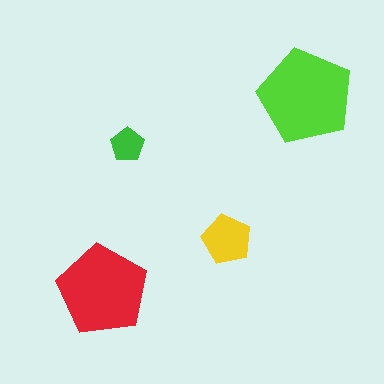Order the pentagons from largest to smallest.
the lime one, the red one, the yellow one, the green one.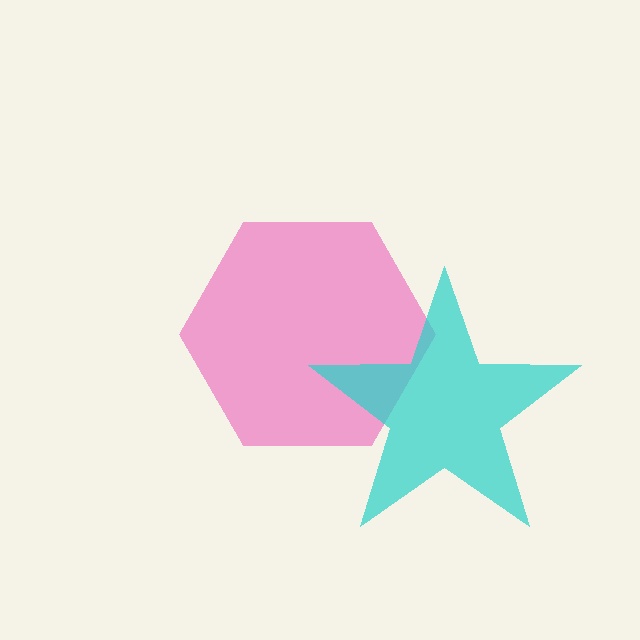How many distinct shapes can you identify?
There are 2 distinct shapes: a pink hexagon, a cyan star.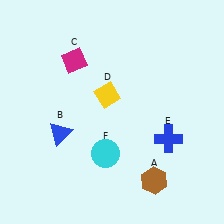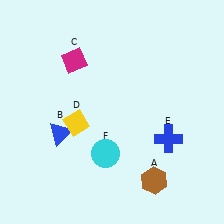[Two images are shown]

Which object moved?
The yellow diamond (D) moved left.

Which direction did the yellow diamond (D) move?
The yellow diamond (D) moved left.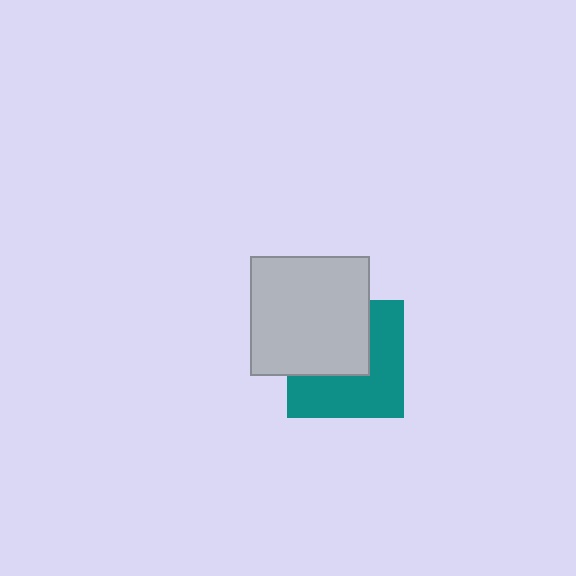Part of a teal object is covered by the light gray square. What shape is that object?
It is a square.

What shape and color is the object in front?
The object in front is a light gray square.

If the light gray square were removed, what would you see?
You would see the complete teal square.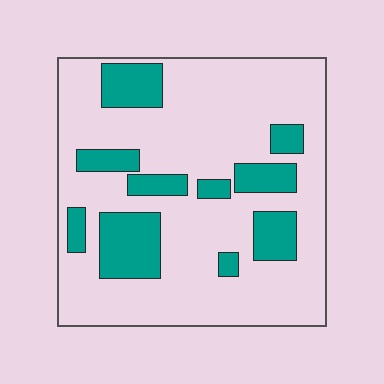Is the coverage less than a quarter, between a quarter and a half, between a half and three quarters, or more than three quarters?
Less than a quarter.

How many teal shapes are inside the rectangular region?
10.